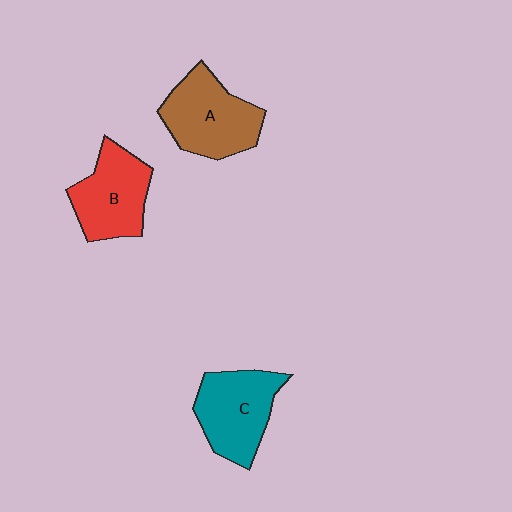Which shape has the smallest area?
Shape B (red).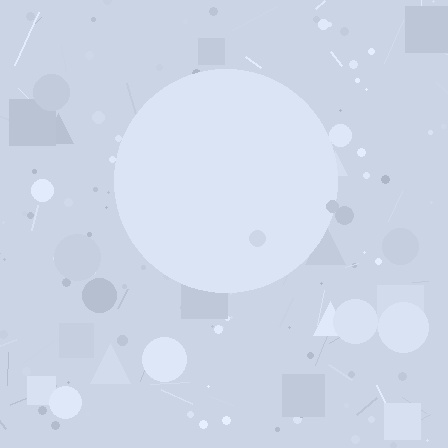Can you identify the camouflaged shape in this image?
The camouflaged shape is a circle.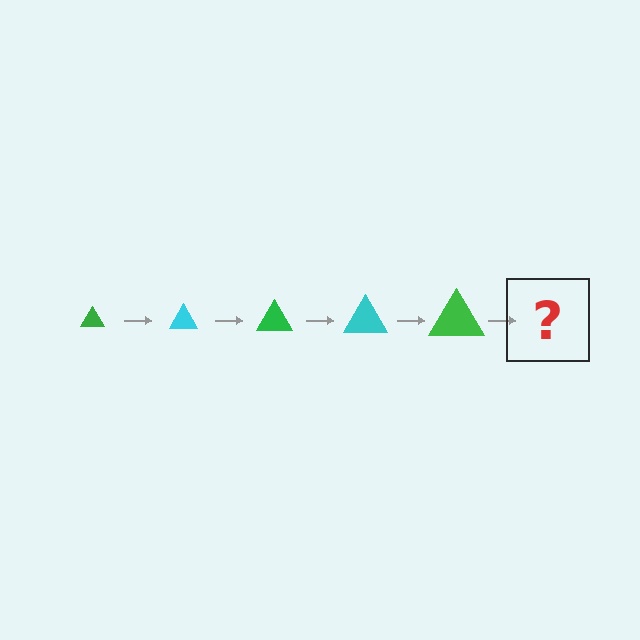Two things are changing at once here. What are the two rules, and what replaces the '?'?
The two rules are that the triangle grows larger each step and the color cycles through green and cyan. The '?' should be a cyan triangle, larger than the previous one.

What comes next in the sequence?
The next element should be a cyan triangle, larger than the previous one.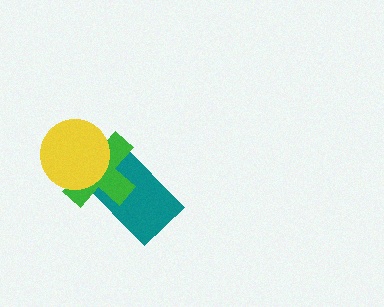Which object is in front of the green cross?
The yellow circle is in front of the green cross.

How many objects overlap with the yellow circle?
2 objects overlap with the yellow circle.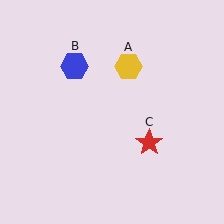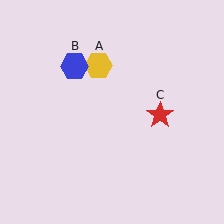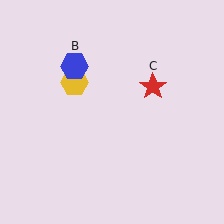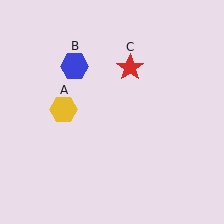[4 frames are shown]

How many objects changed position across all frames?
2 objects changed position: yellow hexagon (object A), red star (object C).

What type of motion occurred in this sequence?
The yellow hexagon (object A), red star (object C) rotated counterclockwise around the center of the scene.